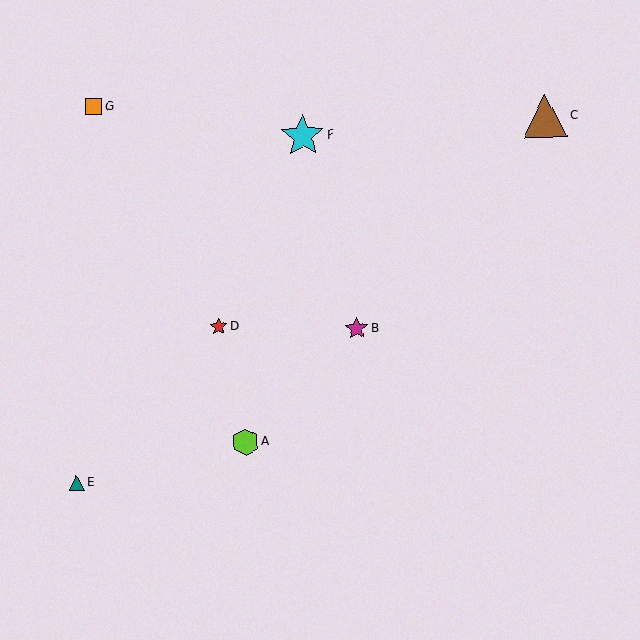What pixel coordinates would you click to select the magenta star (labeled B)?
Click at (357, 328) to select the magenta star B.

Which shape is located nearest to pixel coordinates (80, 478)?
The teal triangle (labeled E) at (76, 483) is nearest to that location.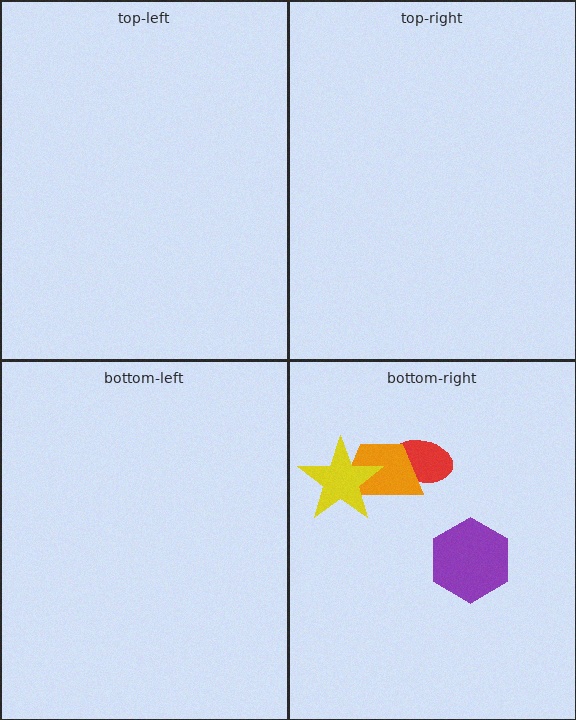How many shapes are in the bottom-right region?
4.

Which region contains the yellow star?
The bottom-right region.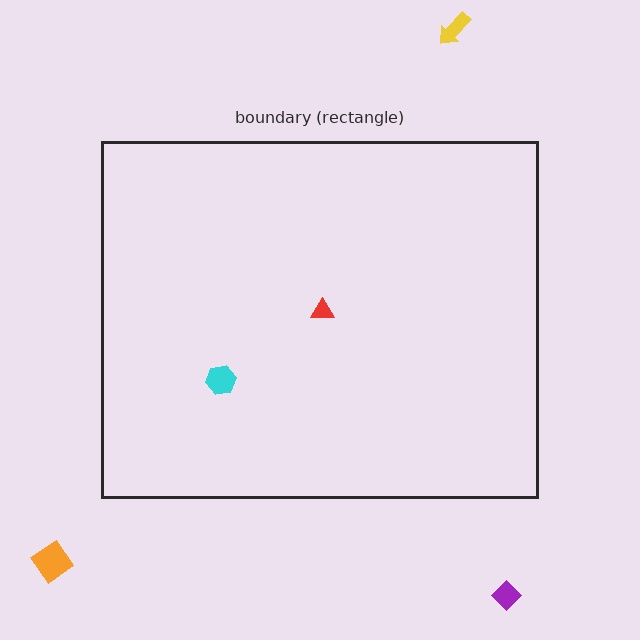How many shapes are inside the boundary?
2 inside, 3 outside.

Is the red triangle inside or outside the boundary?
Inside.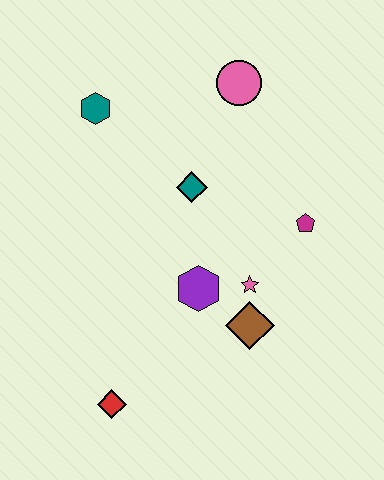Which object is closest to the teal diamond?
The purple hexagon is closest to the teal diamond.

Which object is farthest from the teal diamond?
The red diamond is farthest from the teal diamond.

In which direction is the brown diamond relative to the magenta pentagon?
The brown diamond is below the magenta pentagon.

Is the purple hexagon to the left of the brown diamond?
Yes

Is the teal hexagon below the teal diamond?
No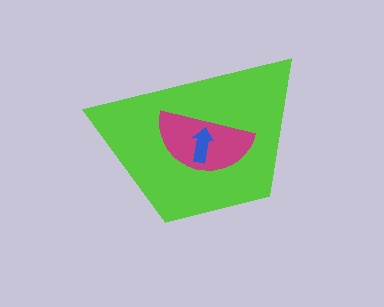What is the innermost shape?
The blue arrow.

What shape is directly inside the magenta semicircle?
The blue arrow.